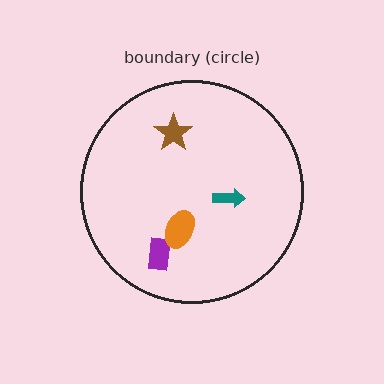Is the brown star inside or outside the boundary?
Inside.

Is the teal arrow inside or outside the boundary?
Inside.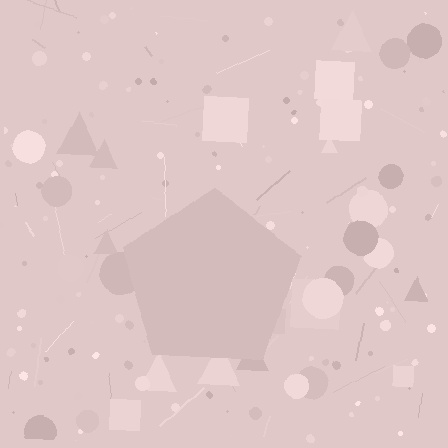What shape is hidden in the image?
A pentagon is hidden in the image.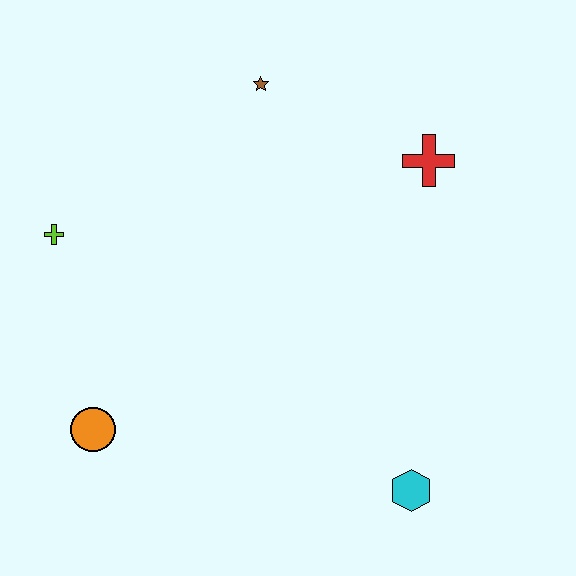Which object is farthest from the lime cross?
The cyan hexagon is farthest from the lime cross.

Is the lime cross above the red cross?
No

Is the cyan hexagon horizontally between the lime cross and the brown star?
No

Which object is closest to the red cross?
The brown star is closest to the red cross.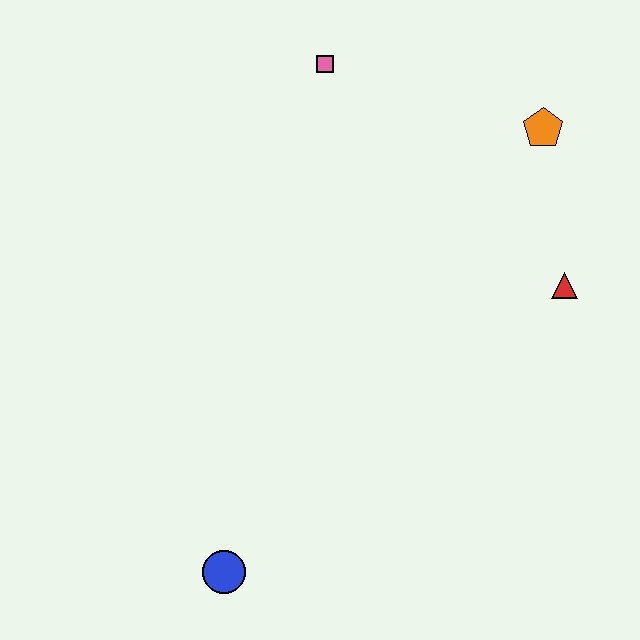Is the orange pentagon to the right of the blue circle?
Yes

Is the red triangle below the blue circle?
No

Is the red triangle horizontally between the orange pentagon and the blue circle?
No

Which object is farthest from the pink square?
The blue circle is farthest from the pink square.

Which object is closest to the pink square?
The orange pentagon is closest to the pink square.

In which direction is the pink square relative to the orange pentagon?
The pink square is to the left of the orange pentagon.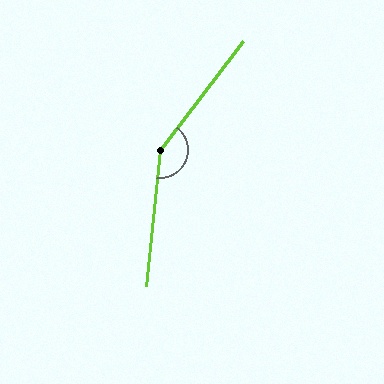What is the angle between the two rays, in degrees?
Approximately 148 degrees.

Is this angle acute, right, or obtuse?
It is obtuse.